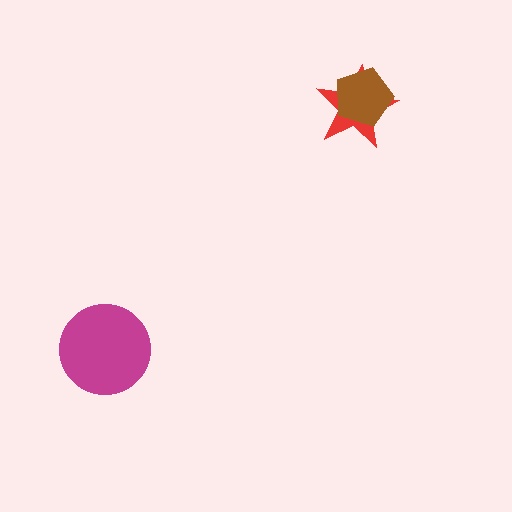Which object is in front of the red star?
The brown pentagon is in front of the red star.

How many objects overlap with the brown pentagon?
1 object overlaps with the brown pentagon.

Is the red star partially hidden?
Yes, it is partially covered by another shape.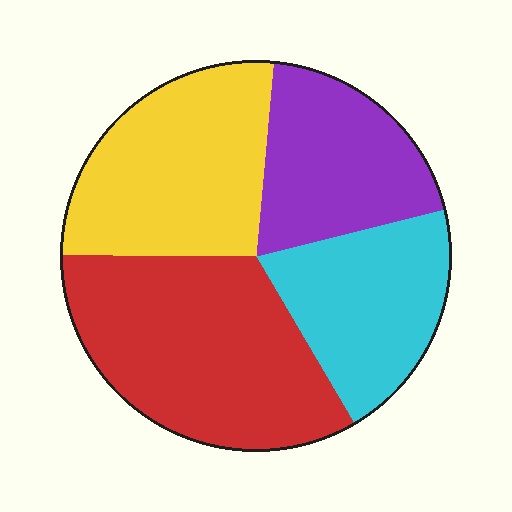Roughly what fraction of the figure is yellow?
Yellow covers 26% of the figure.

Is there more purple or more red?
Red.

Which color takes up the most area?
Red, at roughly 35%.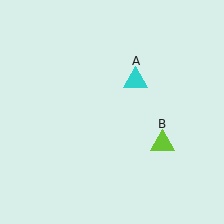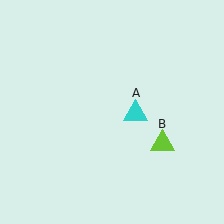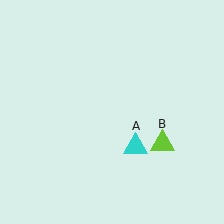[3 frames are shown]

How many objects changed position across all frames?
1 object changed position: cyan triangle (object A).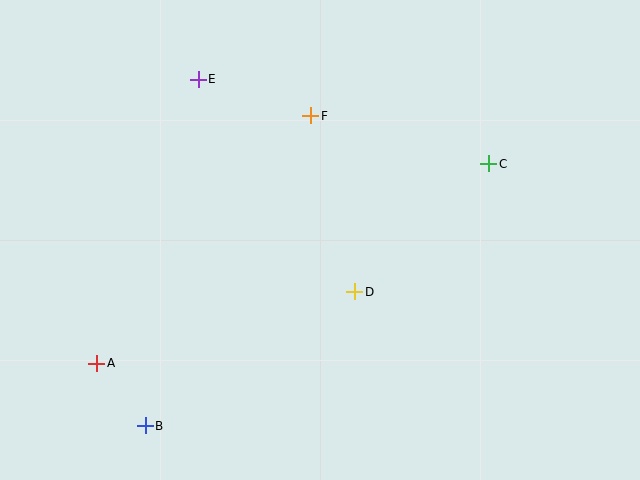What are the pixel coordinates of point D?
Point D is at (355, 292).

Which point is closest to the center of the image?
Point D at (355, 292) is closest to the center.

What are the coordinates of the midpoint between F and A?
The midpoint between F and A is at (204, 239).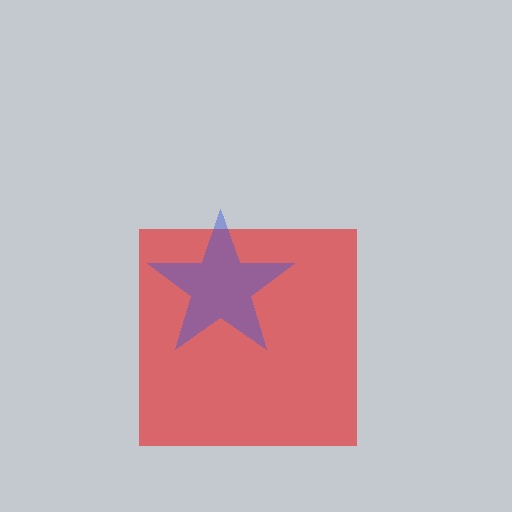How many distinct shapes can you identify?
There are 2 distinct shapes: a red square, a blue star.